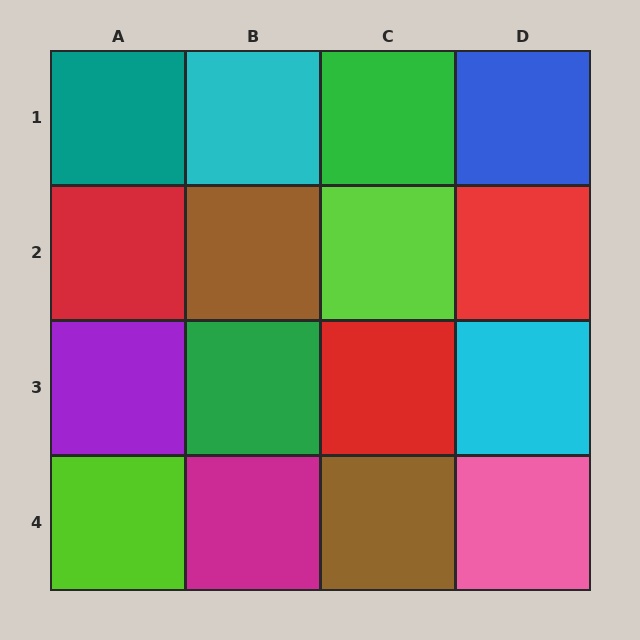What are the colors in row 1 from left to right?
Teal, cyan, green, blue.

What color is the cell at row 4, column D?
Pink.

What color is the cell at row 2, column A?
Red.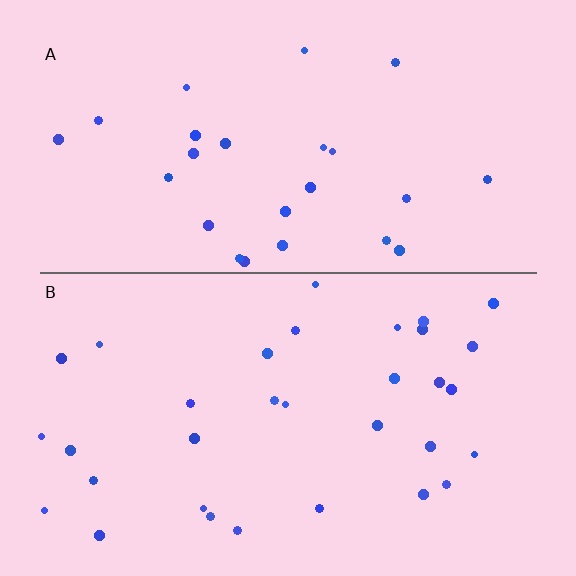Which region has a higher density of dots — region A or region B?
B (the bottom).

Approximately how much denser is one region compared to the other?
Approximately 1.3× — region B over region A.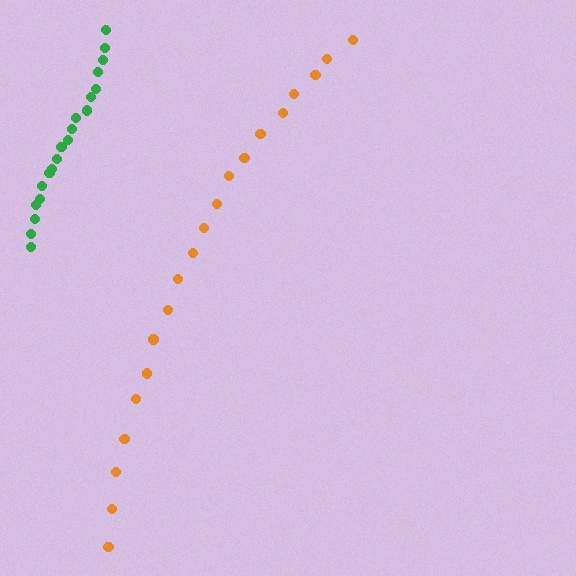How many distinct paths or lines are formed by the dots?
There are 2 distinct paths.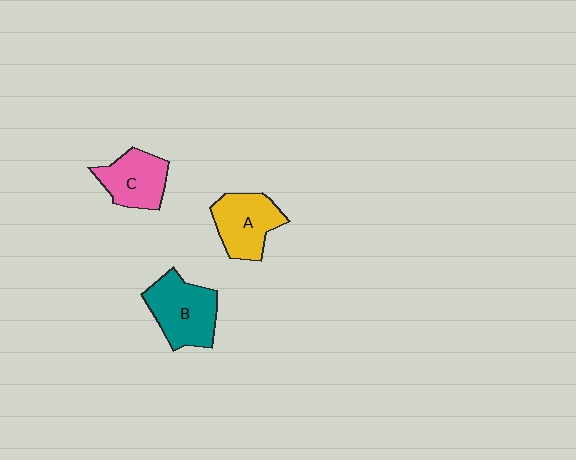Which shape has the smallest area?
Shape C (pink).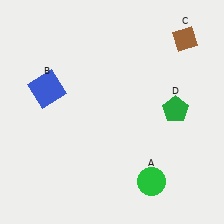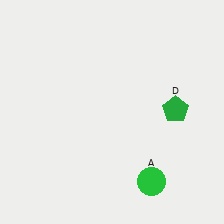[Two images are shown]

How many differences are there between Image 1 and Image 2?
There are 2 differences between the two images.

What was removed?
The blue square (B), the brown diamond (C) were removed in Image 2.